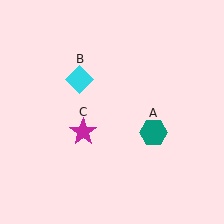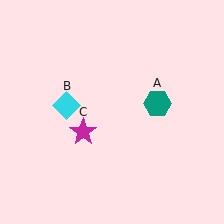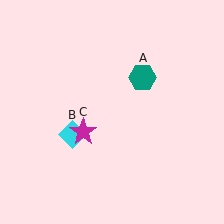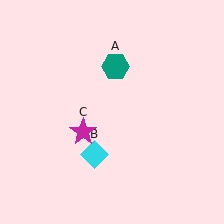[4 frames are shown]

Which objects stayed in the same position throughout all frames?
Magenta star (object C) remained stationary.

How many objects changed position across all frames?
2 objects changed position: teal hexagon (object A), cyan diamond (object B).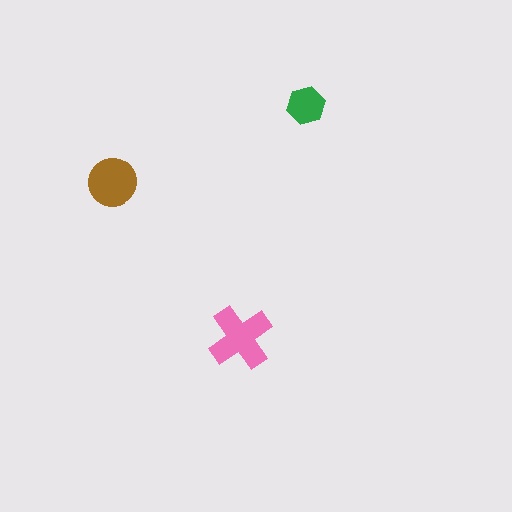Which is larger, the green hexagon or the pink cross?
The pink cross.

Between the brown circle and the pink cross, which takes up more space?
The pink cross.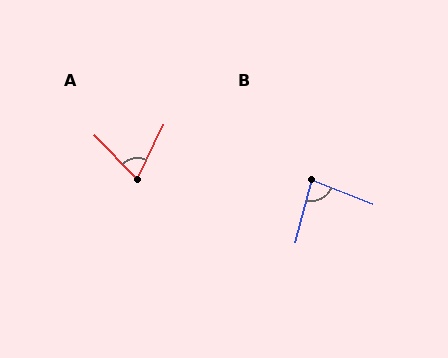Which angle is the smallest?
A, at approximately 70 degrees.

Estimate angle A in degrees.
Approximately 70 degrees.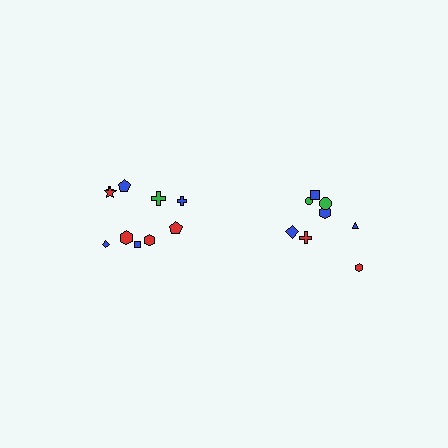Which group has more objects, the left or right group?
The left group.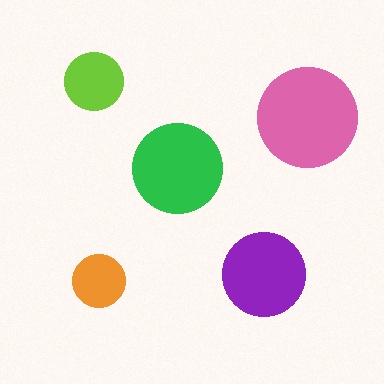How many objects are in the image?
There are 5 objects in the image.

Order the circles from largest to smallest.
the pink one, the green one, the purple one, the lime one, the orange one.